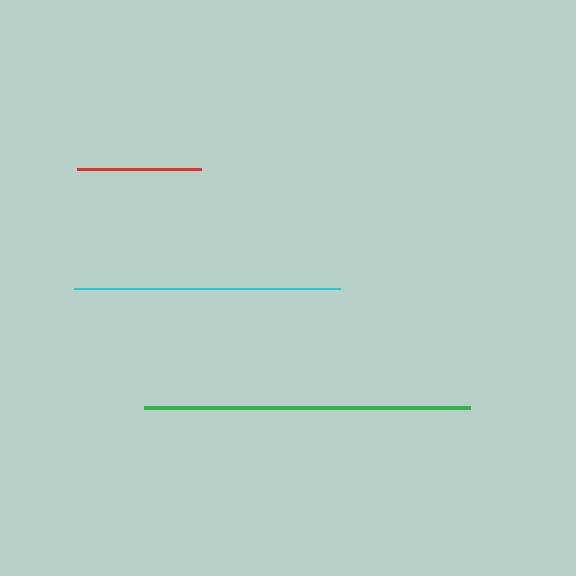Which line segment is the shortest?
The red line is the shortest at approximately 125 pixels.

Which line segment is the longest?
The green line is the longest at approximately 326 pixels.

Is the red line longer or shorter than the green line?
The green line is longer than the red line.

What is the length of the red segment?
The red segment is approximately 125 pixels long.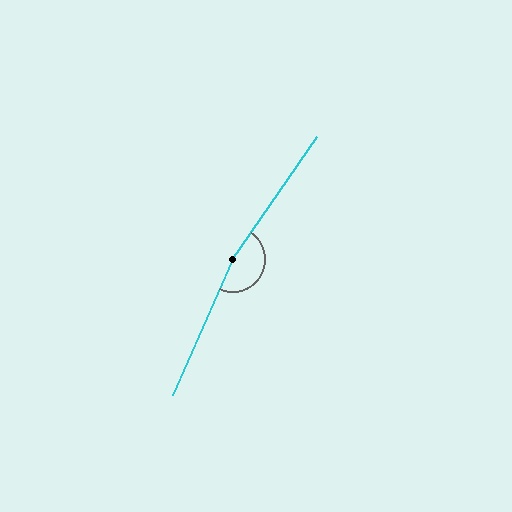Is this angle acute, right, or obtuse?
It is obtuse.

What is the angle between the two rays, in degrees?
Approximately 169 degrees.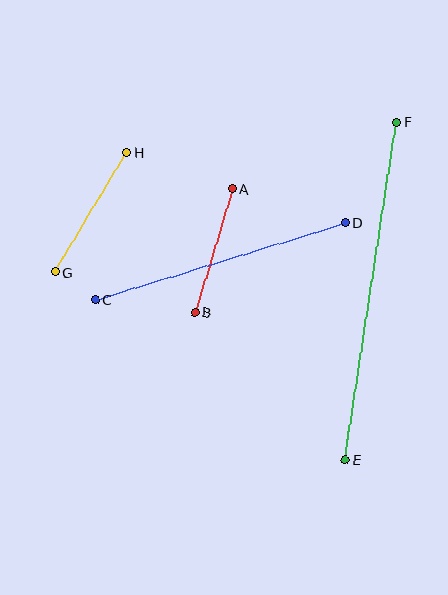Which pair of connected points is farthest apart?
Points E and F are farthest apart.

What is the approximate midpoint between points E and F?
The midpoint is at approximately (371, 291) pixels.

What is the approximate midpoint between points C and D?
The midpoint is at approximately (220, 261) pixels.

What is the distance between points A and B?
The distance is approximately 129 pixels.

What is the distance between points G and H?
The distance is approximately 140 pixels.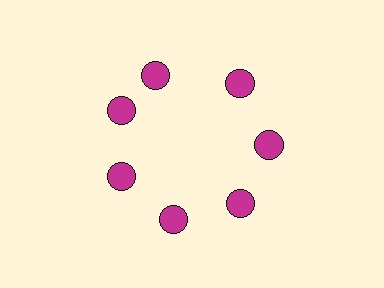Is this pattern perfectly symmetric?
No. The 7 magenta circles are arranged in a ring, but one element near the 12 o'clock position is rotated out of alignment along the ring, breaking the 7-fold rotational symmetry.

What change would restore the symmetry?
The symmetry would be restored by rotating it back into even spacing with its neighbors so that all 7 circles sit at equal angles and equal distance from the center.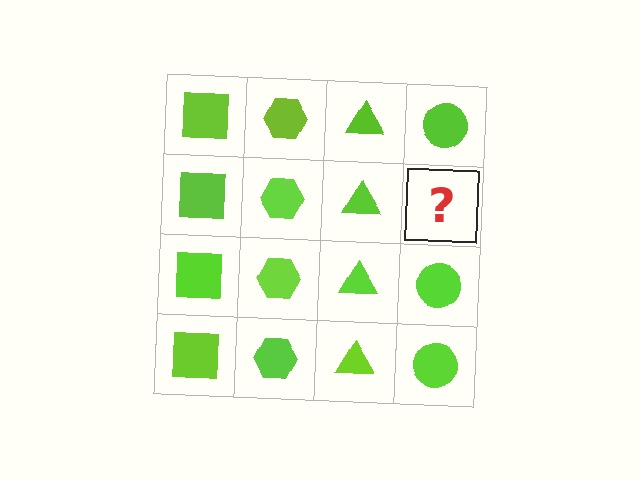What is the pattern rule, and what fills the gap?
The rule is that each column has a consistent shape. The gap should be filled with a lime circle.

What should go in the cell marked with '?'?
The missing cell should contain a lime circle.